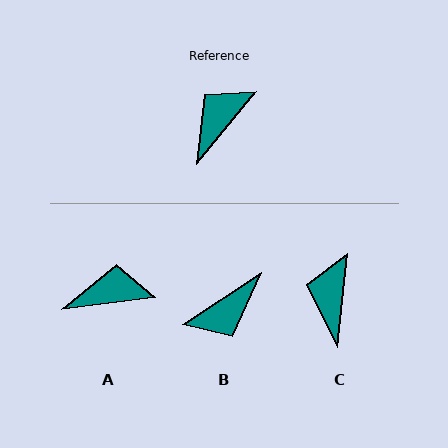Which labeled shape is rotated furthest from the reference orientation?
B, about 162 degrees away.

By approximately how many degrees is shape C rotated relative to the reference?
Approximately 33 degrees counter-clockwise.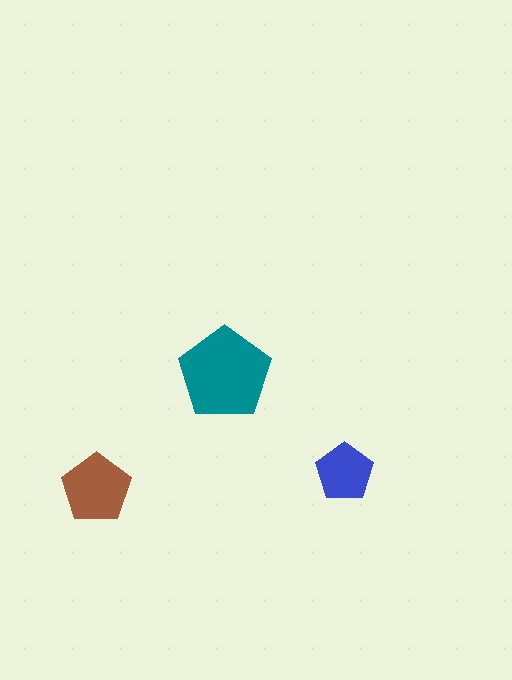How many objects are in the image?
There are 3 objects in the image.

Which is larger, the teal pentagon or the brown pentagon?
The teal one.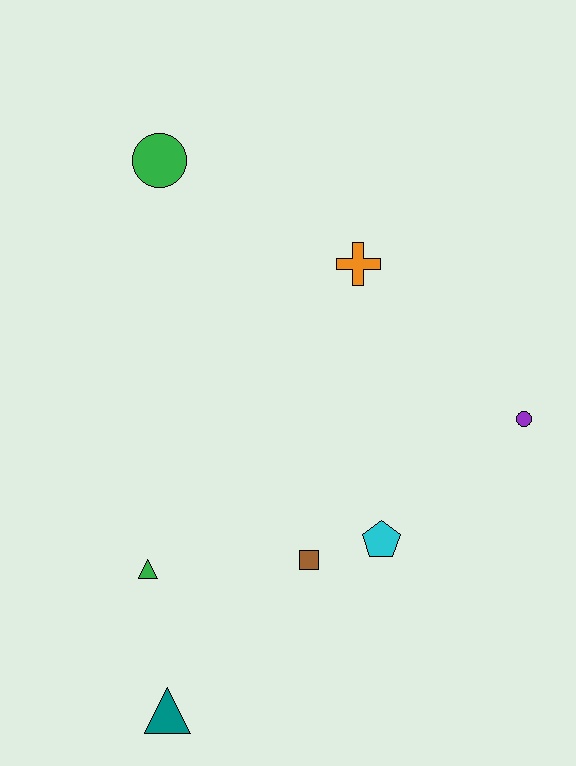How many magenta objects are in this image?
There are no magenta objects.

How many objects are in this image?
There are 7 objects.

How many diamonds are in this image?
There are no diamonds.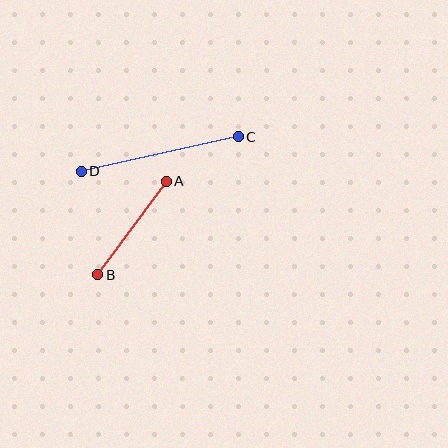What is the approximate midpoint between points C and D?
The midpoint is at approximately (160, 154) pixels.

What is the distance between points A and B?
The distance is approximately 116 pixels.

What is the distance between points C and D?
The distance is approximately 161 pixels.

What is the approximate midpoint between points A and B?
The midpoint is at approximately (132, 228) pixels.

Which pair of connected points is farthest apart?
Points C and D are farthest apart.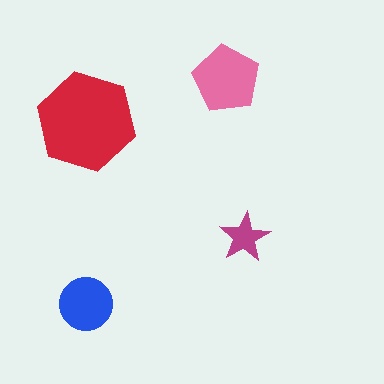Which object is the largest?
The red hexagon.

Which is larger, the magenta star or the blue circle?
The blue circle.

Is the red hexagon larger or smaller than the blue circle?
Larger.